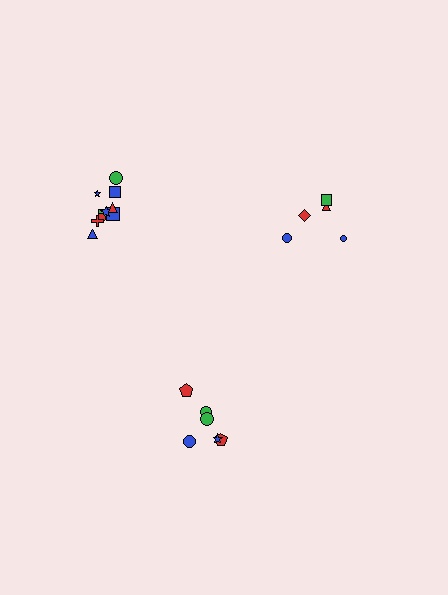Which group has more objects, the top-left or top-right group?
The top-left group.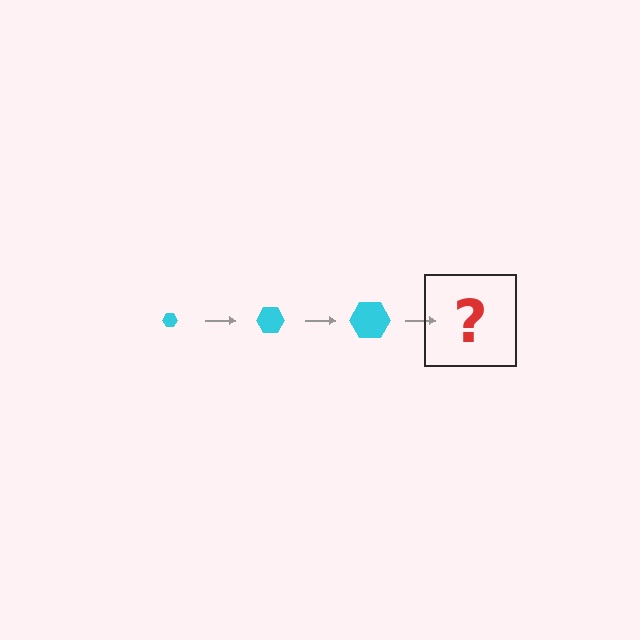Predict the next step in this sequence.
The next step is a cyan hexagon, larger than the previous one.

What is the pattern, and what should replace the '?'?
The pattern is that the hexagon gets progressively larger each step. The '?' should be a cyan hexagon, larger than the previous one.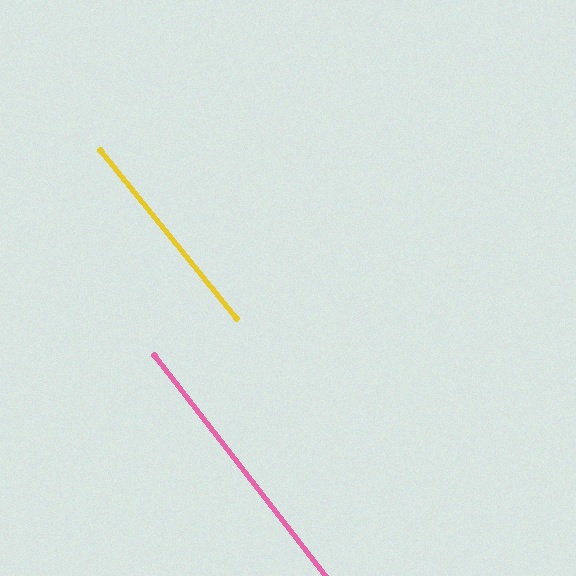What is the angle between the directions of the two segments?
Approximately 1 degree.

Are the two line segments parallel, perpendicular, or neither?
Parallel — their directions differ by only 1.3°.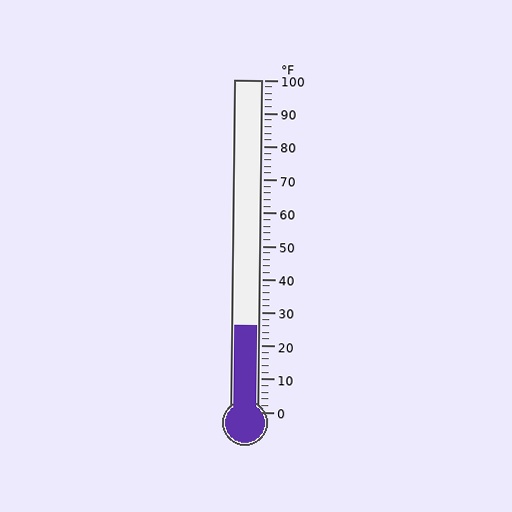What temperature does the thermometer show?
The thermometer shows approximately 26°F.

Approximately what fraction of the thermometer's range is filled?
The thermometer is filled to approximately 25% of its range.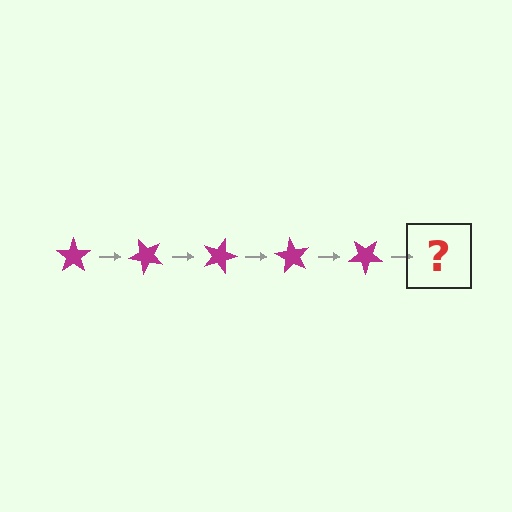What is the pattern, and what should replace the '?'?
The pattern is that the star rotates 45 degrees each step. The '?' should be a magenta star rotated 225 degrees.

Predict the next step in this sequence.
The next step is a magenta star rotated 225 degrees.